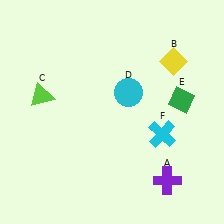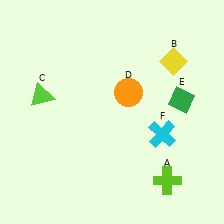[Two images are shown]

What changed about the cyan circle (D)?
In Image 1, D is cyan. In Image 2, it changed to orange.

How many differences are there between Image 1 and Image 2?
There are 2 differences between the two images.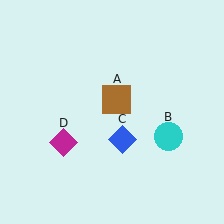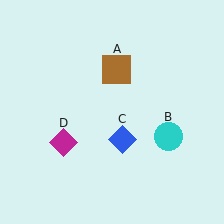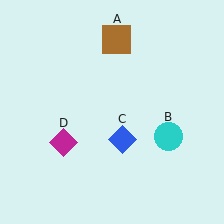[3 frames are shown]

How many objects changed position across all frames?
1 object changed position: brown square (object A).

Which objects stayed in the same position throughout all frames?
Cyan circle (object B) and blue diamond (object C) and magenta diamond (object D) remained stationary.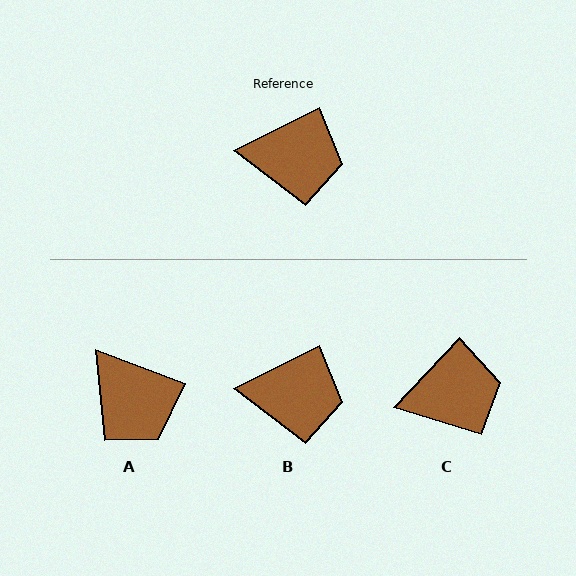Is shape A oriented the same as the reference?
No, it is off by about 47 degrees.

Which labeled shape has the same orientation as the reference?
B.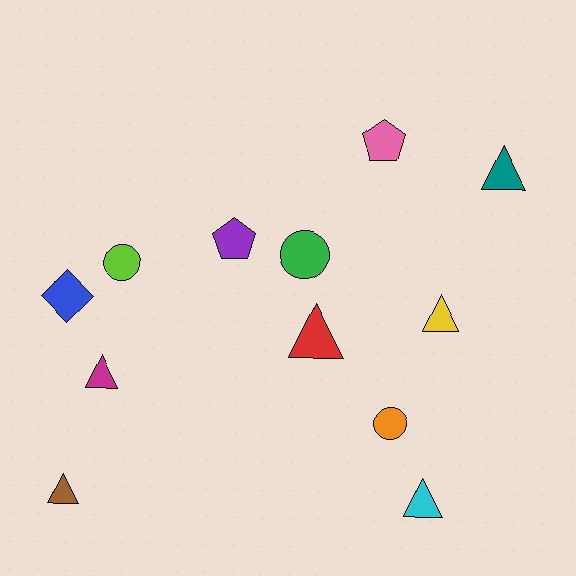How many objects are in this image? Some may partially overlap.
There are 12 objects.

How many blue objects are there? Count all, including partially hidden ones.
There is 1 blue object.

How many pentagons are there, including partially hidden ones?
There are 2 pentagons.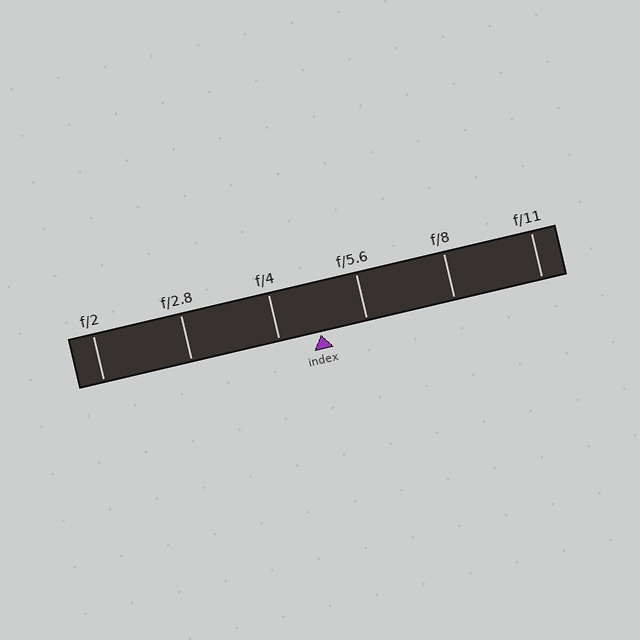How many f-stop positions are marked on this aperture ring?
There are 6 f-stop positions marked.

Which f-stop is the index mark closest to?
The index mark is closest to f/4.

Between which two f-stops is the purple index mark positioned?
The index mark is between f/4 and f/5.6.